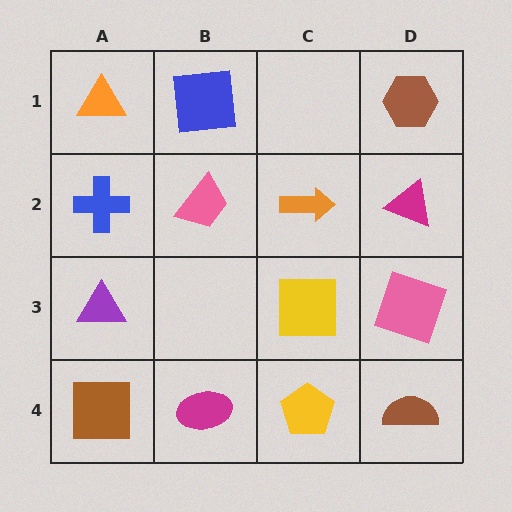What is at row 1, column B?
A blue square.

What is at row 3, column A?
A purple triangle.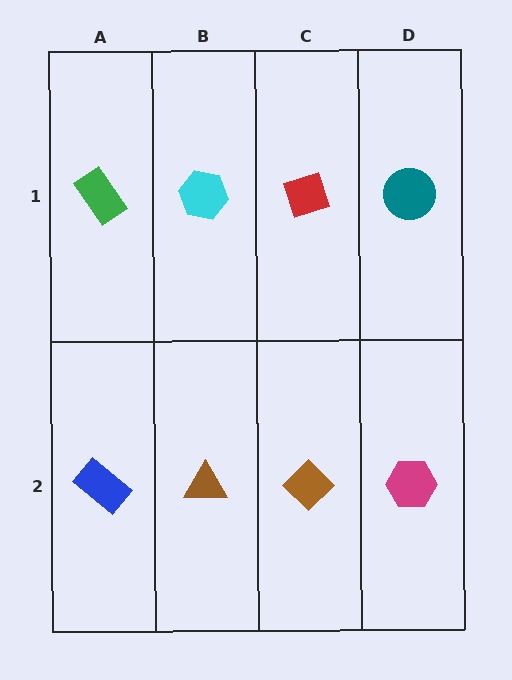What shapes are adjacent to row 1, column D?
A magenta hexagon (row 2, column D), a red diamond (row 1, column C).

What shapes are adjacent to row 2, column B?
A cyan hexagon (row 1, column B), a blue rectangle (row 2, column A), a brown diamond (row 2, column C).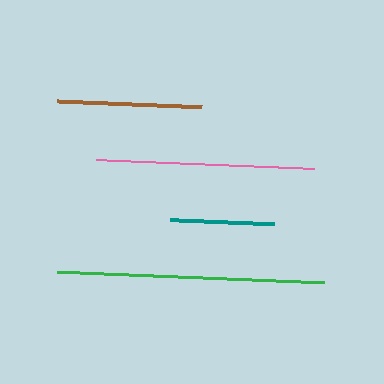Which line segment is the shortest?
The teal line is the shortest at approximately 104 pixels.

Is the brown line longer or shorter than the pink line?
The pink line is longer than the brown line.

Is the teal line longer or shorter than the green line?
The green line is longer than the teal line.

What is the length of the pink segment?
The pink segment is approximately 218 pixels long.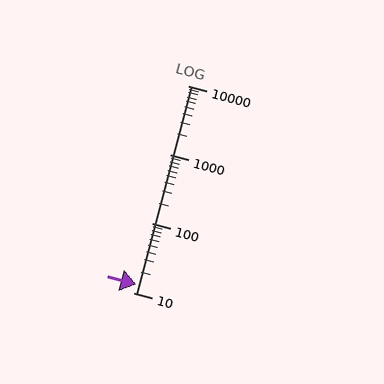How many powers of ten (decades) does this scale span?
The scale spans 3 decades, from 10 to 10000.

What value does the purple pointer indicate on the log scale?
The pointer indicates approximately 13.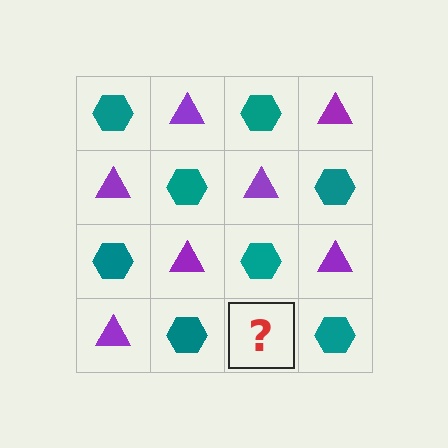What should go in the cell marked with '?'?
The missing cell should contain a purple triangle.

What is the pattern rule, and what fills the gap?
The rule is that it alternates teal hexagon and purple triangle in a checkerboard pattern. The gap should be filled with a purple triangle.